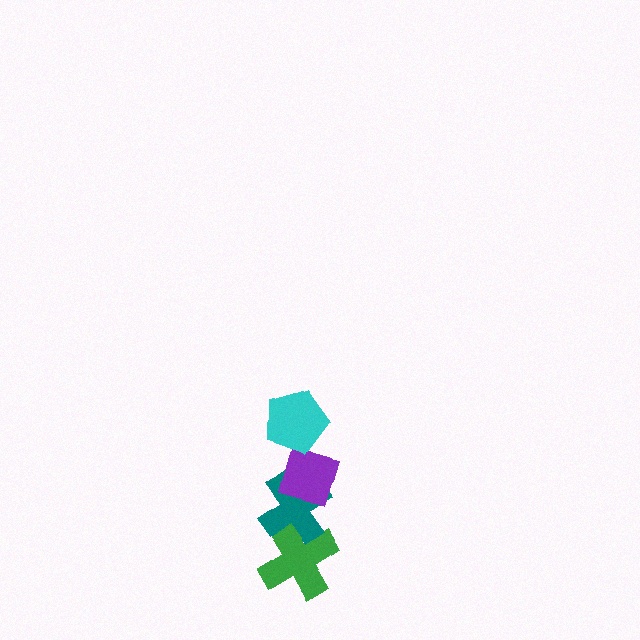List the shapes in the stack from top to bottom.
From top to bottom: the cyan pentagon, the purple diamond, the teal cross, the green cross.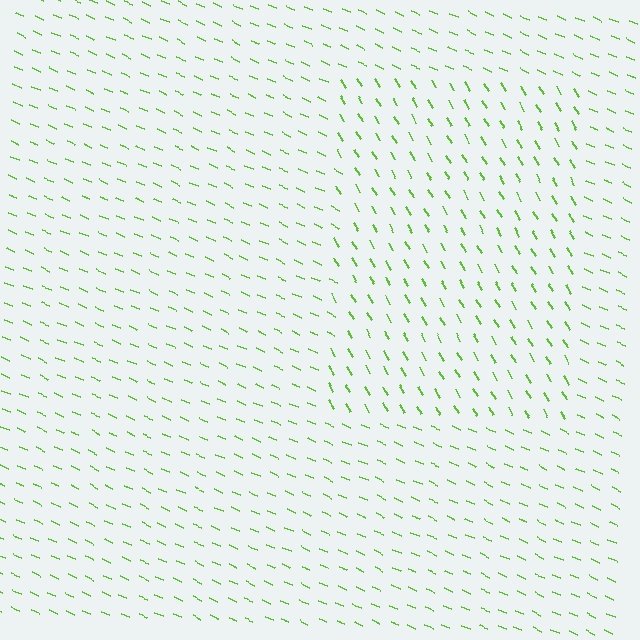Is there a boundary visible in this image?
Yes, there is a texture boundary formed by a change in line orientation.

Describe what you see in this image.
The image is filled with small lime line segments. A rectangle region in the image has lines oriented differently from the surrounding lines, creating a visible texture boundary.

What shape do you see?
I see a rectangle.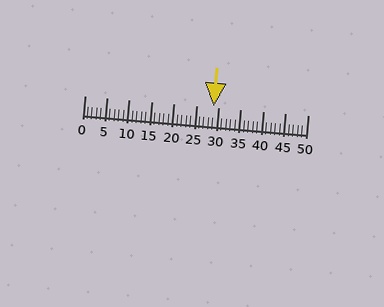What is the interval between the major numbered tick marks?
The major tick marks are spaced 5 units apart.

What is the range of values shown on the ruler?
The ruler shows values from 0 to 50.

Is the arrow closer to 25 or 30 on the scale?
The arrow is closer to 30.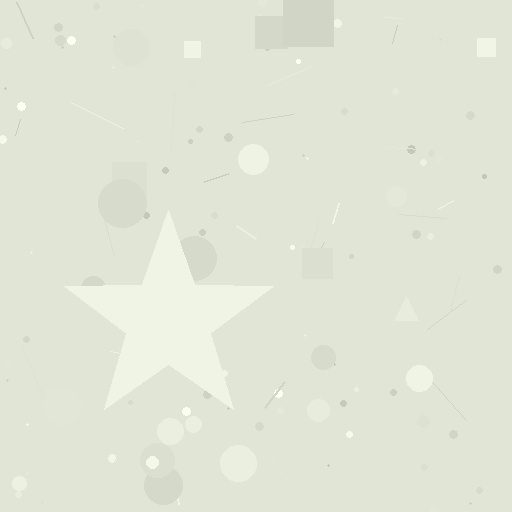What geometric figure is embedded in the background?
A star is embedded in the background.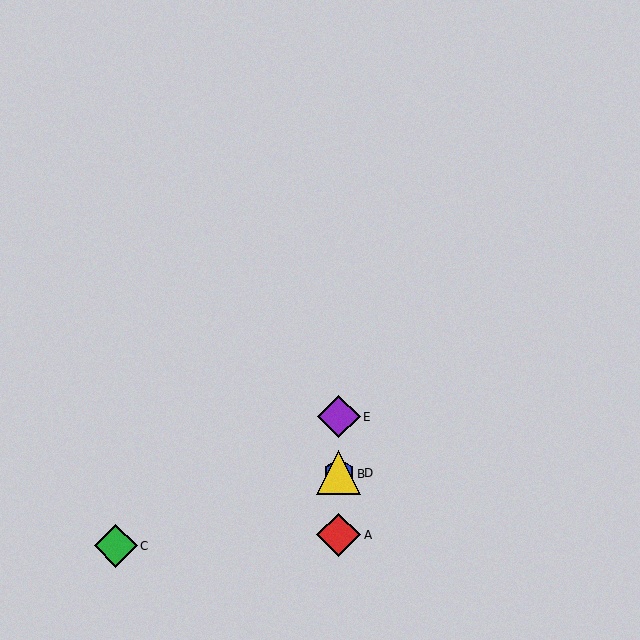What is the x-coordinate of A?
Object A is at x≈339.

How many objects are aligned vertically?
4 objects (A, B, D, E) are aligned vertically.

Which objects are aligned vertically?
Objects A, B, D, E are aligned vertically.